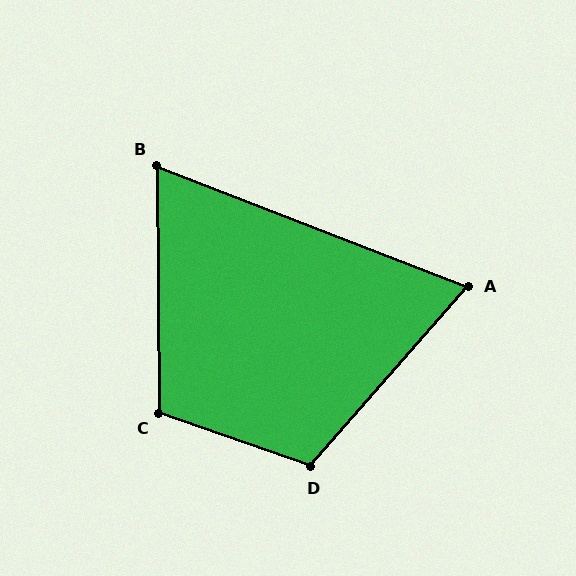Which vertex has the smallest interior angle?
B, at approximately 68 degrees.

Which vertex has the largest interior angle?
D, at approximately 112 degrees.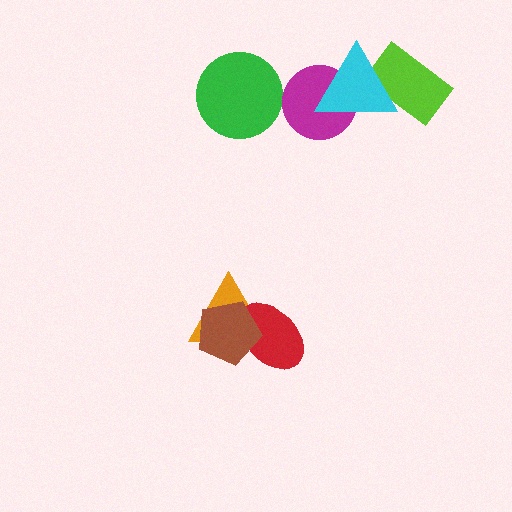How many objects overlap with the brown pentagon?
2 objects overlap with the brown pentagon.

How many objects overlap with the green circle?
0 objects overlap with the green circle.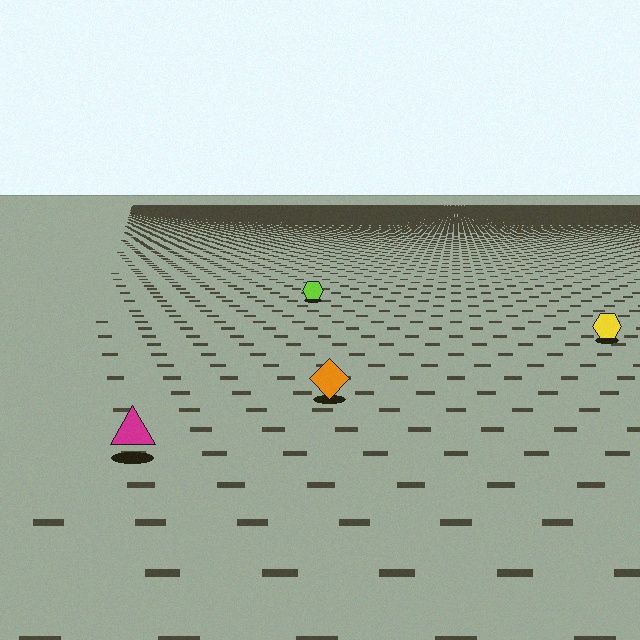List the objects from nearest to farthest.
From nearest to farthest: the magenta triangle, the orange diamond, the yellow hexagon, the lime hexagon.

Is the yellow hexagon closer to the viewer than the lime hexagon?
Yes. The yellow hexagon is closer — you can tell from the texture gradient: the ground texture is coarser near it.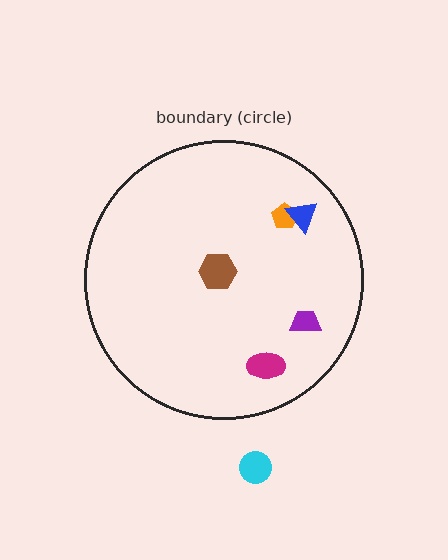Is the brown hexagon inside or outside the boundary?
Inside.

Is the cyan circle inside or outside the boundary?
Outside.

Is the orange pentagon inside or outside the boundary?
Inside.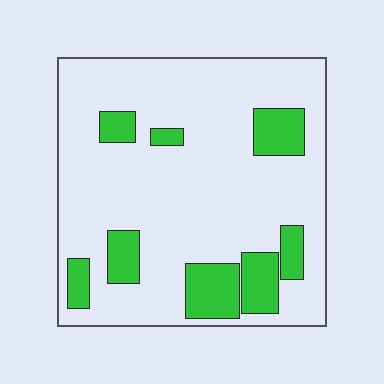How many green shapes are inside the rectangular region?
8.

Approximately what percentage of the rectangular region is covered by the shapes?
Approximately 20%.